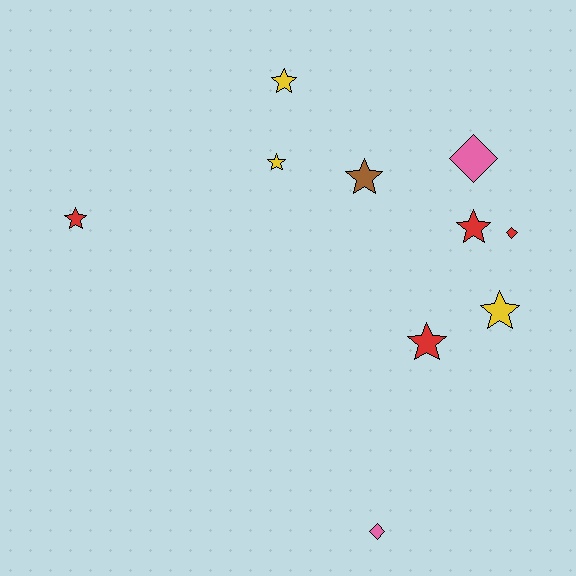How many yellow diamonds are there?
There are no yellow diamonds.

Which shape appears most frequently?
Star, with 7 objects.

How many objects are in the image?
There are 10 objects.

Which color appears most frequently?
Red, with 4 objects.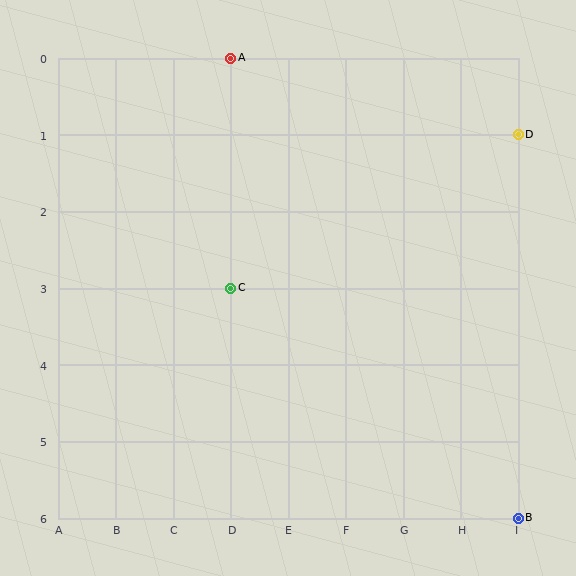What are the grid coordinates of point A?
Point A is at grid coordinates (D, 0).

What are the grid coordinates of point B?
Point B is at grid coordinates (I, 6).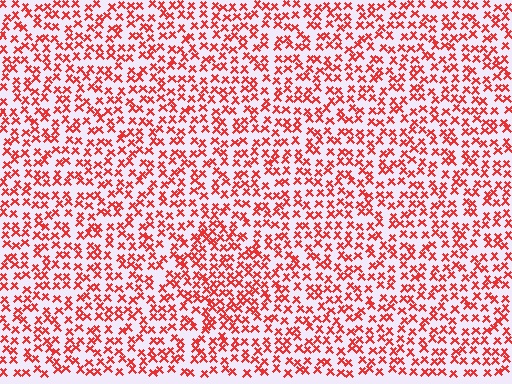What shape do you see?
I see a diamond.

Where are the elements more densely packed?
The elements are more densely packed inside the diamond boundary.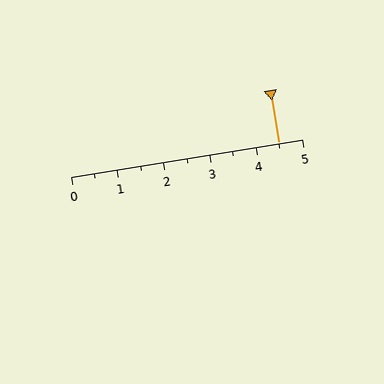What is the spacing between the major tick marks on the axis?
The major ticks are spaced 1 apart.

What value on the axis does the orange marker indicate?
The marker indicates approximately 4.5.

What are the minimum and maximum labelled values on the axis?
The axis runs from 0 to 5.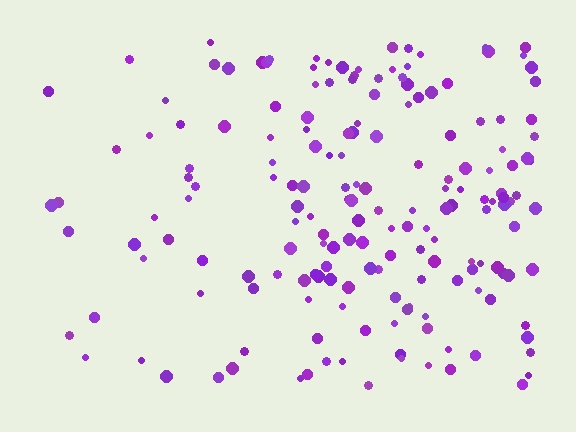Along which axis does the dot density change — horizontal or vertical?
Horizontal.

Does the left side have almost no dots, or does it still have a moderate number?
Still a moderate number, just noticeably fewer than the right.